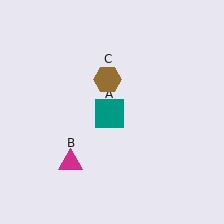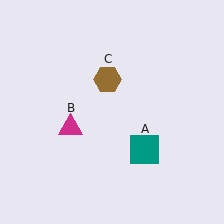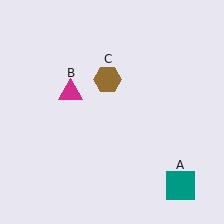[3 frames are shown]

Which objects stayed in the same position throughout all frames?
Brown hexagon (object C) remained stationary.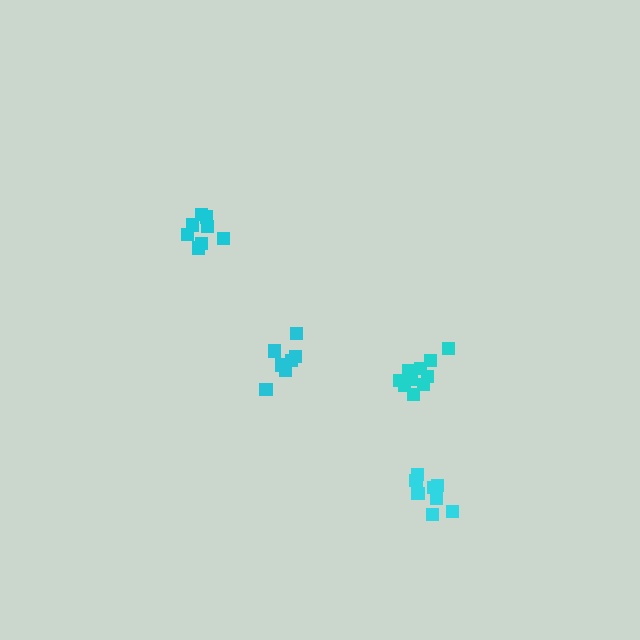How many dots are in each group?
Group 1: 8 dots, Group 2: 10 dots, Group 3: 7 dots, Group 4: 8 dots (33 total).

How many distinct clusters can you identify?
There are 4 distinct clusters.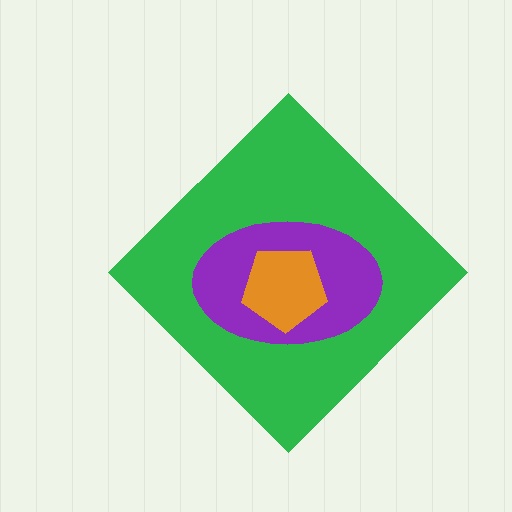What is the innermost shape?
The orange pentagon.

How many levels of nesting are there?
3.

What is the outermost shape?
The green diamond.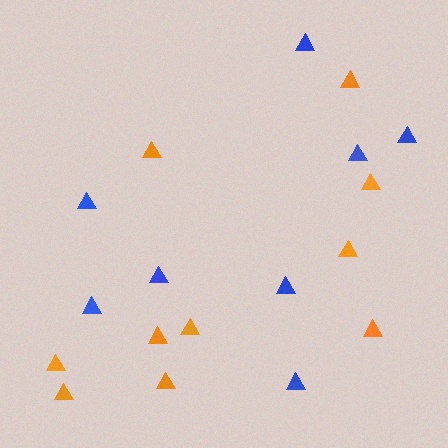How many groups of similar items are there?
There are 2 groups: one group of orange triangles (10) and one group of blue triangles (8).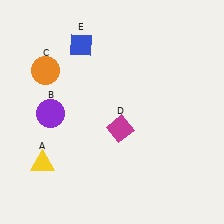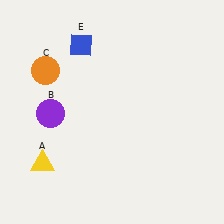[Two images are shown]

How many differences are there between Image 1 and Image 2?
There is 1 difference between the two images.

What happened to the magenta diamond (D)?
The magenta diamond (D) was removed in Image 2. It was in the bottom-right area of Image 1.